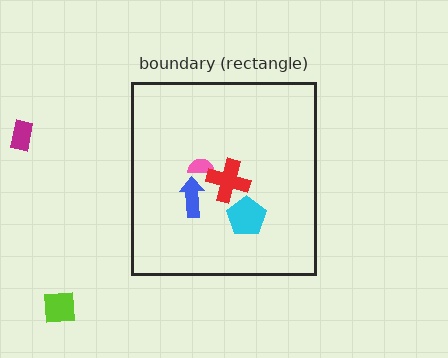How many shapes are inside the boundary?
4 inside, 2 outside.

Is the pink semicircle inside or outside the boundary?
Inside.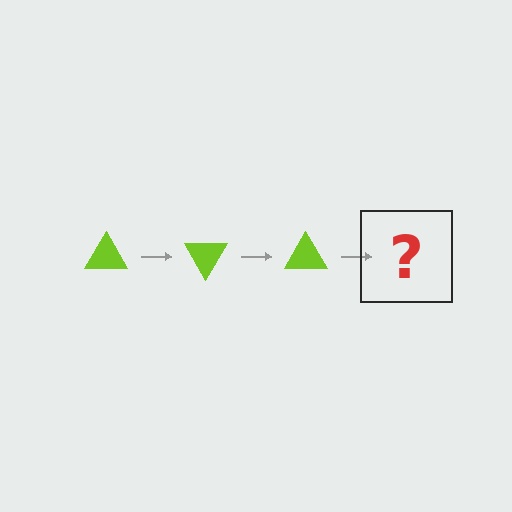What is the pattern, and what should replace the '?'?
The pattern is that the triangle rotates 60 degrees each step. The '?' should be a lime triangle rotated 180 degrees.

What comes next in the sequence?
The next element should be a lime triangle rotated 180 degrees.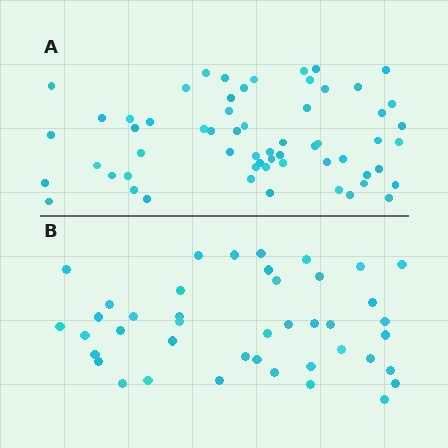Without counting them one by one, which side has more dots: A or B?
Region A (the top region) has more dots.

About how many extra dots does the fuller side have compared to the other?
Region A has approximately 20 more dots than region B.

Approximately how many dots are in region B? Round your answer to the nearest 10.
About 40 dots. (The exact count is 42, which rounds to 40.)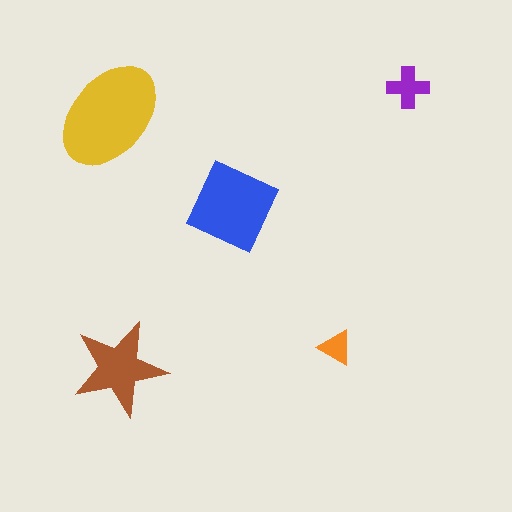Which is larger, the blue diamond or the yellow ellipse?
The yellow ellipse.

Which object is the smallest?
The orange triangle.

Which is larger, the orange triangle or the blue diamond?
The blue diamond.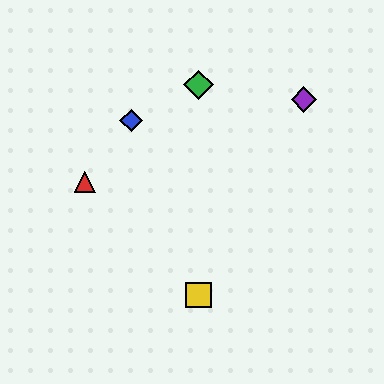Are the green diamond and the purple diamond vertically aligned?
No, the green diamond is at x≈198 and the purple diamond is at x≈304.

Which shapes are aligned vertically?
The green diamond, the yellow square are aligned vertically.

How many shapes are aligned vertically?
2 shapes (the green diamond, the yellow square) are aligned vertically.